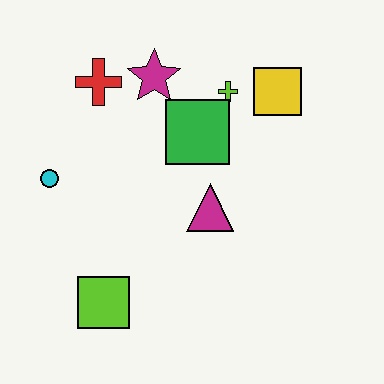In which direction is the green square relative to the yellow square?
The green square is to the left of the yellow square.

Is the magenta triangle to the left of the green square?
No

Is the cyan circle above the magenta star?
No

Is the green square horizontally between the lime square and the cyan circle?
No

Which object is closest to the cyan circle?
The red cross is closest to the cyan circle.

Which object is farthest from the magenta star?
The lime square is farthest from the magenta star.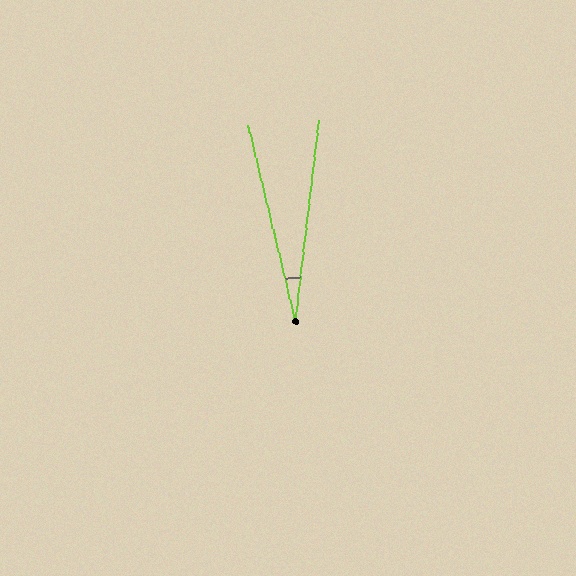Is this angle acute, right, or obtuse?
It is acute.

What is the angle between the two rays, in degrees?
Approximately 20 degrees.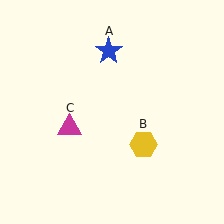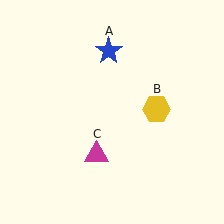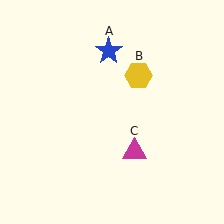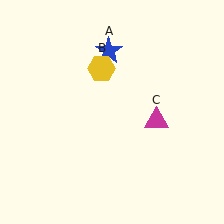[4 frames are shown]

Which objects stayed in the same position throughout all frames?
Blue star (object A) remained stationary.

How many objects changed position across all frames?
2 objects changed position: yellow hexagon (object B), magenta triangle (object C).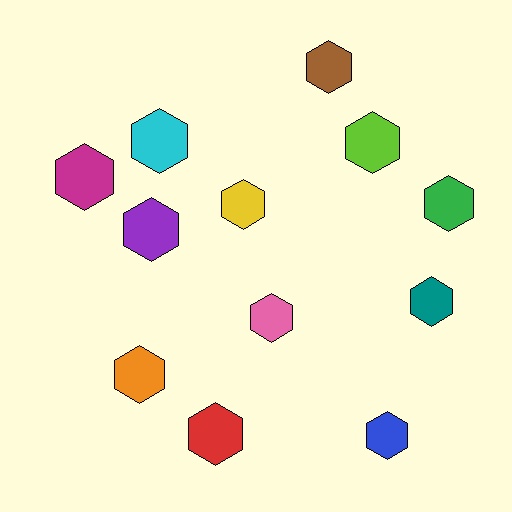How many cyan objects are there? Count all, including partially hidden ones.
There is 1 cyan object.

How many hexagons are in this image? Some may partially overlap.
There are 12 hexagons.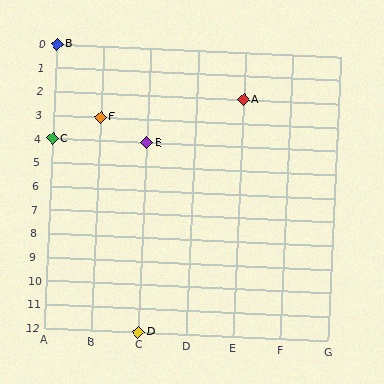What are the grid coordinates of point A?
Point A is at grid coordinates (E, 2).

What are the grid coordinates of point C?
Point C is at grid coordinates (A, 4).